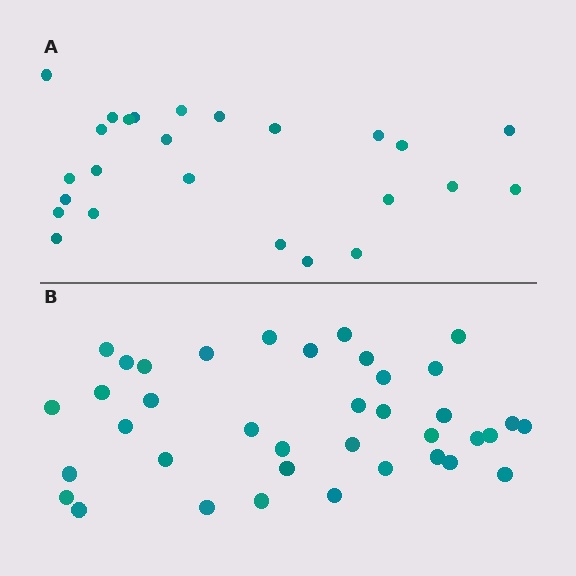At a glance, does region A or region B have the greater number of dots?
Region B (the bottom region) has more dots.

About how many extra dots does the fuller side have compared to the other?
Region B has approximately 15 more dots than region A.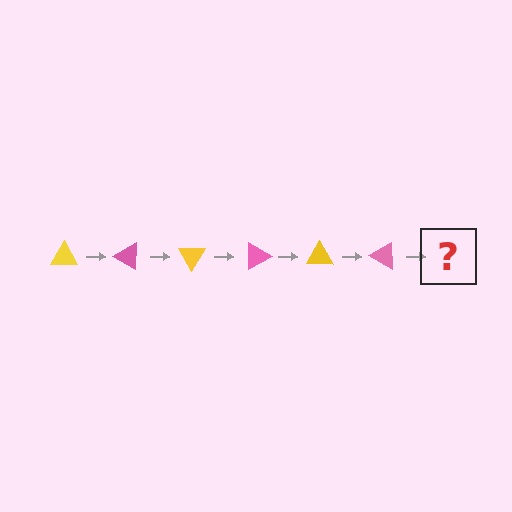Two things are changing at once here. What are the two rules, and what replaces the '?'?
The two rules are that it rotates 30 degrees each step and the color cycles through yellow and pink. The '?' should be a yellow triangle, rotated 180 degrees from the start.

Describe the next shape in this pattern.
It should be a yellow triangle, rotated 180 degrees from the start.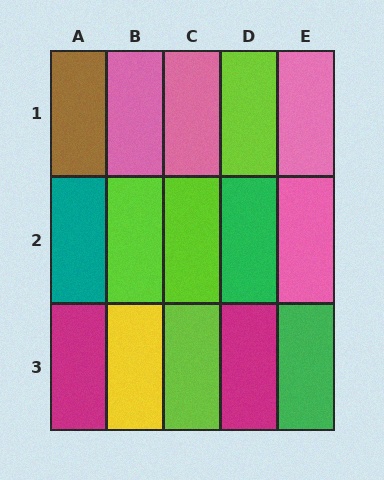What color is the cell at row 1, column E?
Pink.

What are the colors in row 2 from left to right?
Teal, lime, lime, green, pink.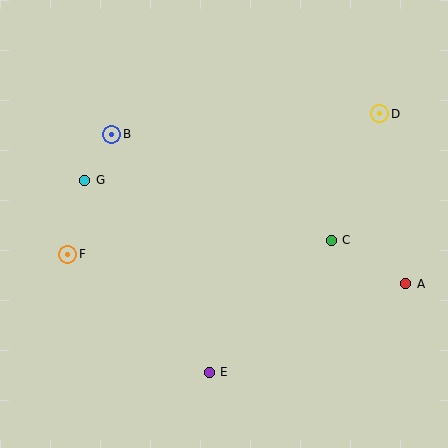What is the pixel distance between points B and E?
The distance between B and E is 257 pixels.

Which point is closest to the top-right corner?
Point D is closest to the top-right corner.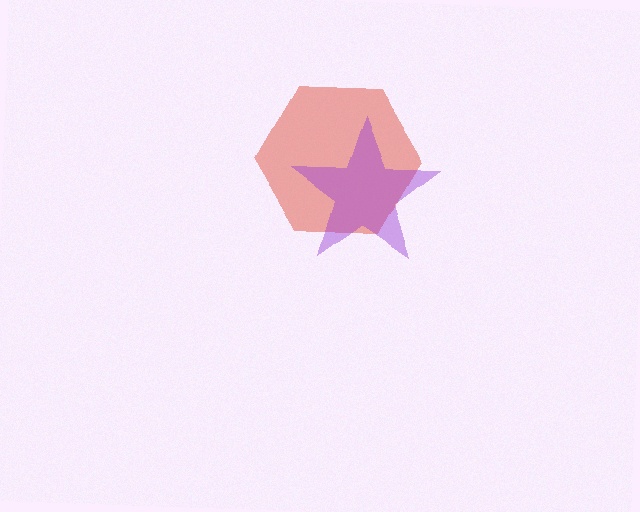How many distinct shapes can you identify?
There are 2 distinct shapes: a red hexagon, a purple star.